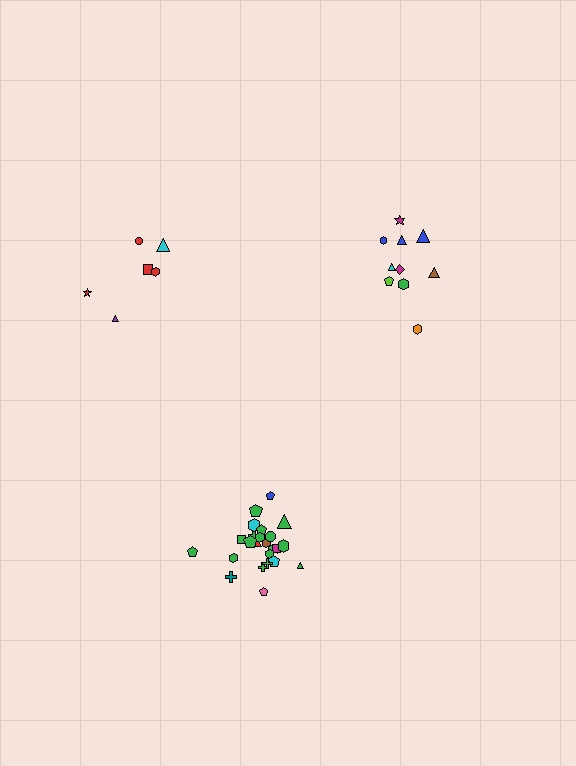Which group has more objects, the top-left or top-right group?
The top-right group.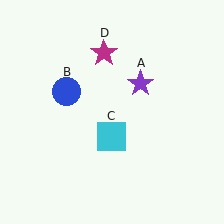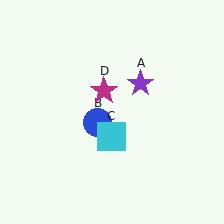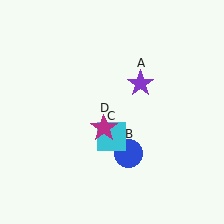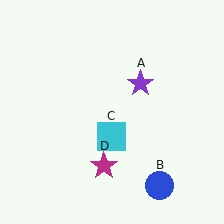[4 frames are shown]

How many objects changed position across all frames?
2 objects changed position: blue circle (object B), magenta star (object D).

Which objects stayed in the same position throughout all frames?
Purple star (object A) and cyan square (object C) remained stationary.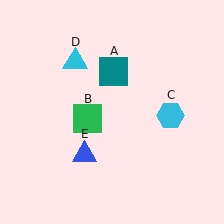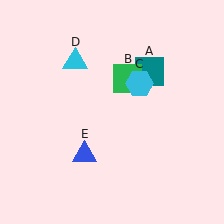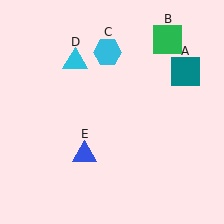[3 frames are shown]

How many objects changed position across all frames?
3 objects changed position: teal square (object A), green square (object B), cyan hexagon (object C).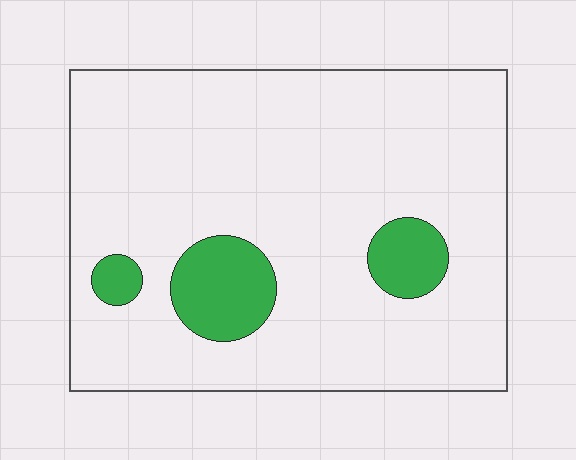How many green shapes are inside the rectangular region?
3.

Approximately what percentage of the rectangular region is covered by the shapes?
Approximately 10%.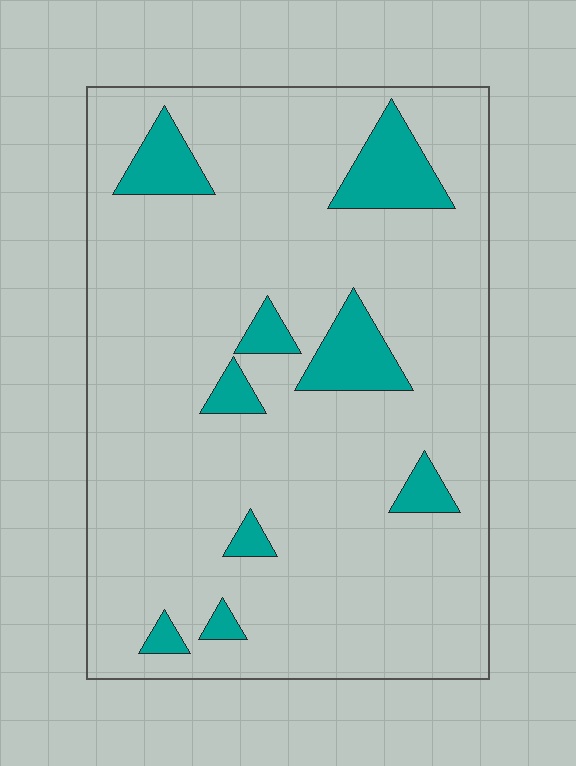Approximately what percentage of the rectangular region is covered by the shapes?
Approximately 10%.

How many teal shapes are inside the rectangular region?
9.